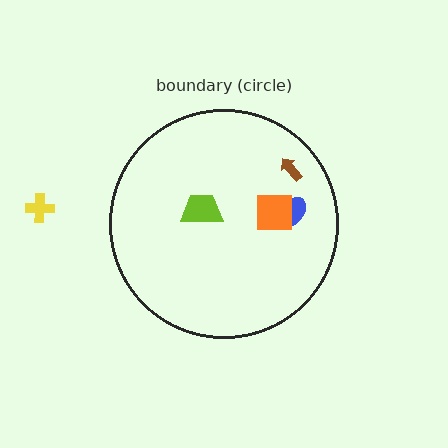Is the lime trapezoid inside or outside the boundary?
Inside.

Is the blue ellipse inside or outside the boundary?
Inside.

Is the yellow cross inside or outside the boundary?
Outside.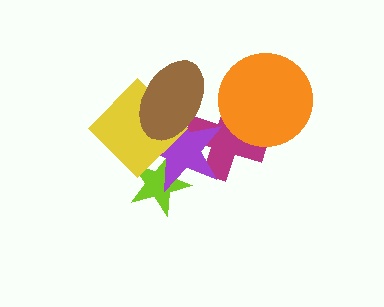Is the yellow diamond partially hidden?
Yes, it is partially covered by another shape.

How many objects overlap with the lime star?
2 objects overlap with the lime star.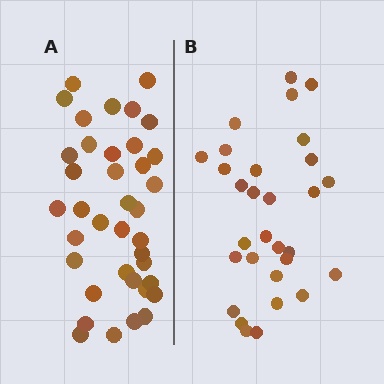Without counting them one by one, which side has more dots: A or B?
Region A (the left region) has more dots.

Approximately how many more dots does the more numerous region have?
Region A has roughly 8 or so more dots than region B.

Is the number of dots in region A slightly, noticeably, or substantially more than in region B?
Region A has noticeably more, but not dramatically so. The ratio is roughly 1.3 to 1.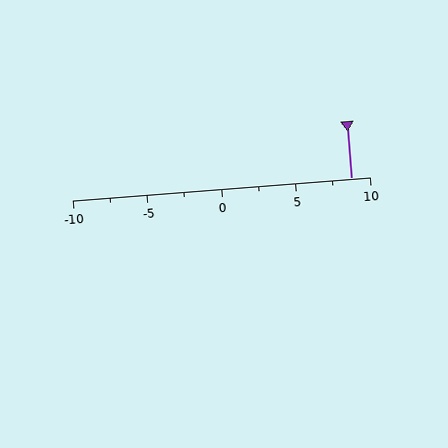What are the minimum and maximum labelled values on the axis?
The axis runs from -10 to 10.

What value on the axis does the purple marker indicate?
The marker indicates approximately 8.8.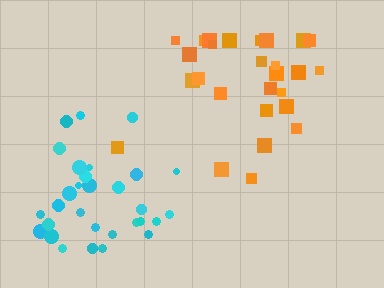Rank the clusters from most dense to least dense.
cyan, orange.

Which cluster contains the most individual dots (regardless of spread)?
Cyan (31).